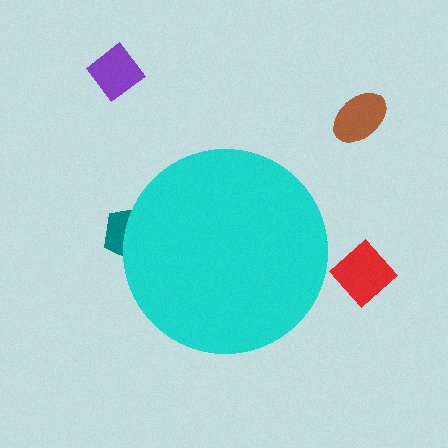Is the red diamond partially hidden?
No, the red diamond is fully visible.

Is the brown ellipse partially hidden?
No, the brown ellipse is fully visible.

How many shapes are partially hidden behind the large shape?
1 shape is partially hidden.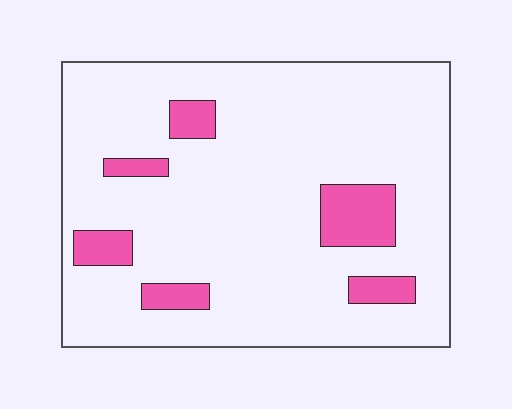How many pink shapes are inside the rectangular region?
6.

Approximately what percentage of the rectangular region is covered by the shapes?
Approximately 10%.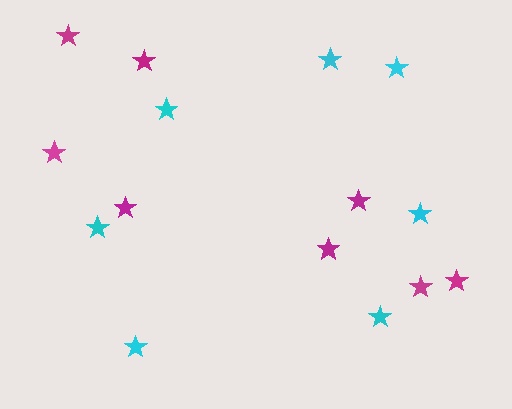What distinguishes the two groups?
There are 2 groups: one group of magenta stars (8) and one group of cyan stars (7).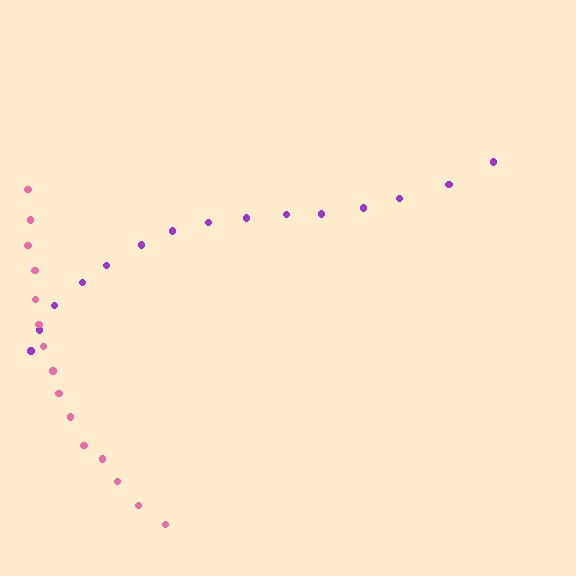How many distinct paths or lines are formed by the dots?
There are 2 distinct paths.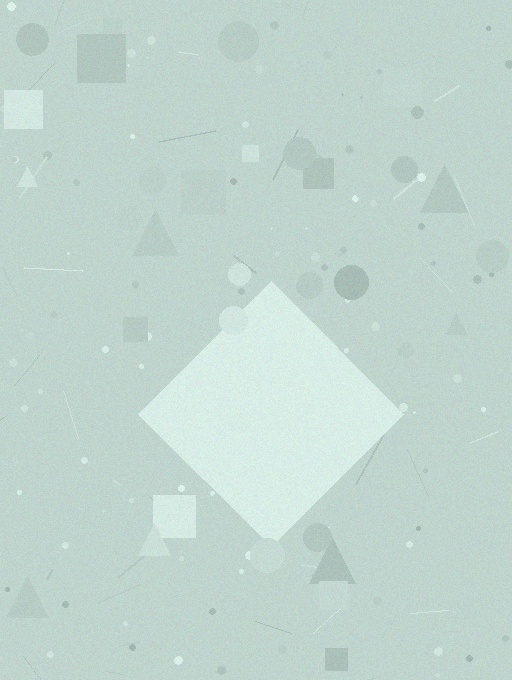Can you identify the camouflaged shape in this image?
The camouflaged shape is a diamond.